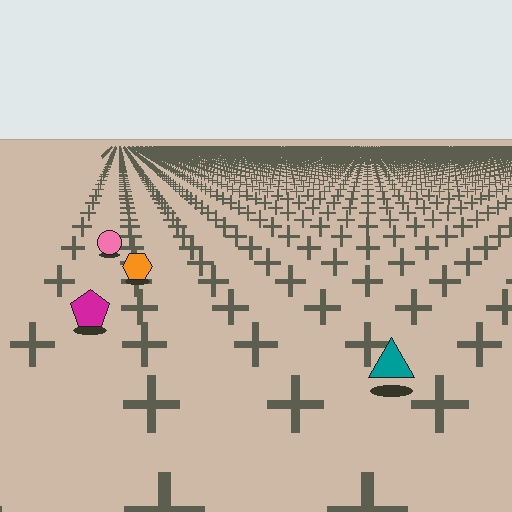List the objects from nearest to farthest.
From nearest to farthest: the teal triangle, the magenta pentagon, the orange hexagon, the pink circle.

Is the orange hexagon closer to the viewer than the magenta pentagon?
No. The magenta pentagon is closer — you can tell from the texture gradient: the ground texture is coarser near it.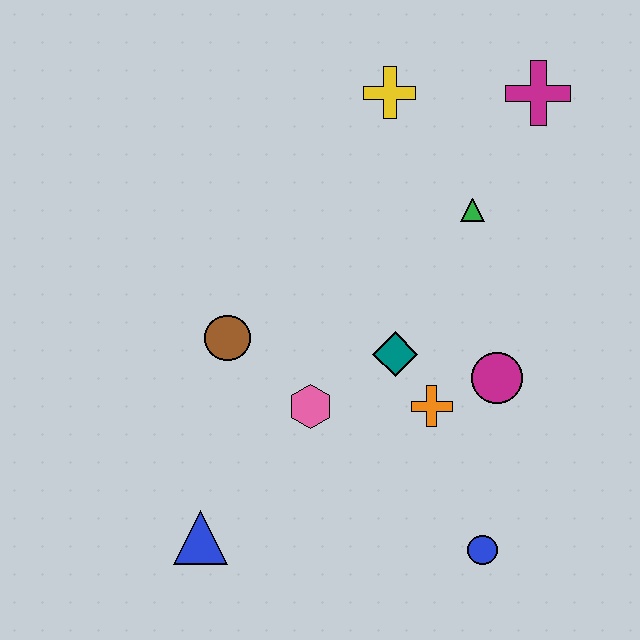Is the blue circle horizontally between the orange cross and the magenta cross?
Yes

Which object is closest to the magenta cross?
The green triangle is closest to the magenta cross.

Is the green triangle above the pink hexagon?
Yes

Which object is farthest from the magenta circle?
The blue triangle is farthest from the magenta circle.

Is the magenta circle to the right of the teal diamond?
Yes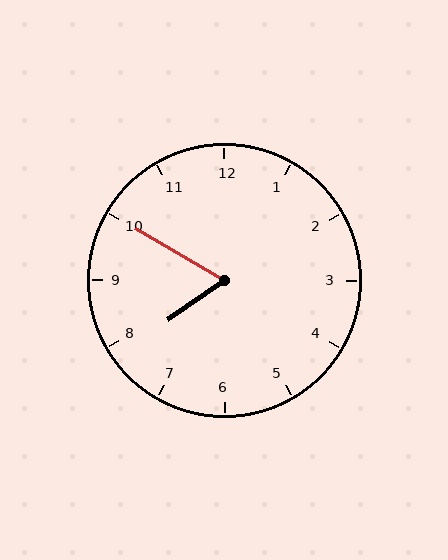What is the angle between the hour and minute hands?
Approximately 65 degrees.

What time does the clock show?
7:50.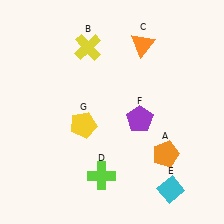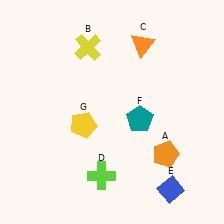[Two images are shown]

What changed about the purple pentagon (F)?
In Image 1, F is purple. In Image 2, it changed to teal.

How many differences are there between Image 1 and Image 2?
There are 2 differences between the two images.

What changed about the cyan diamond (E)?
In Image 1, E is cyan. In Image 2, it changed to blue.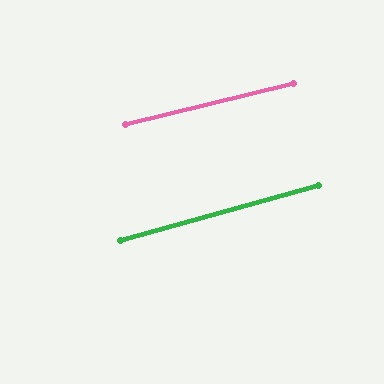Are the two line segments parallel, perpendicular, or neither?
Parallel — their directions differ by only 1.7°.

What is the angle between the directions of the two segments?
Approximately 2 degrees.